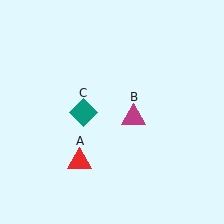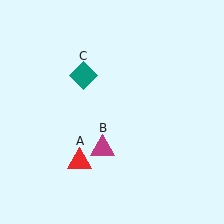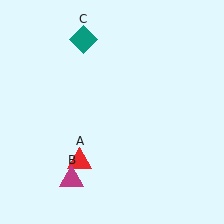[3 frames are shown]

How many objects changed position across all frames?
2 objects changed position: magenta triangle (object B), teal diamond (object C).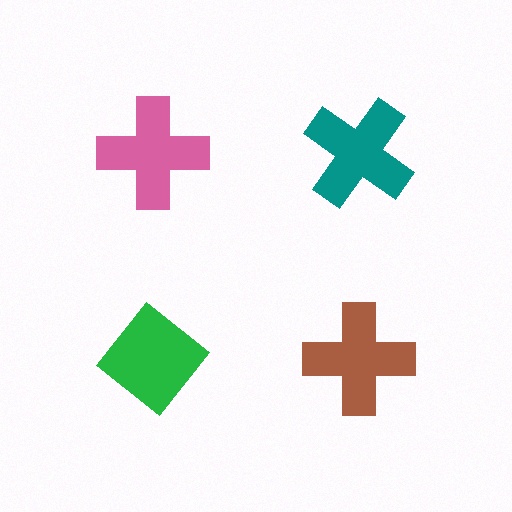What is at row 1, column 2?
A teal cross.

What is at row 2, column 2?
A brown cross.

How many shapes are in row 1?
2 shapes.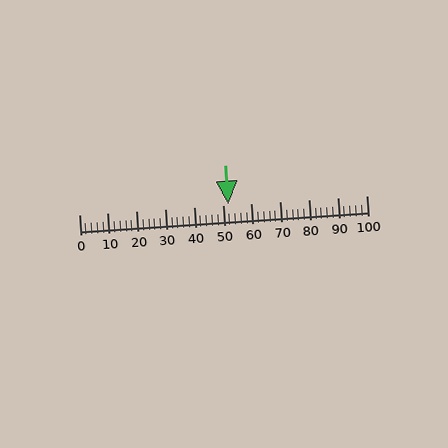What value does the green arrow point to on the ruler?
The green arrow points to approximately 52.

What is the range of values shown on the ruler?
The ruler shows values from 0 to 100.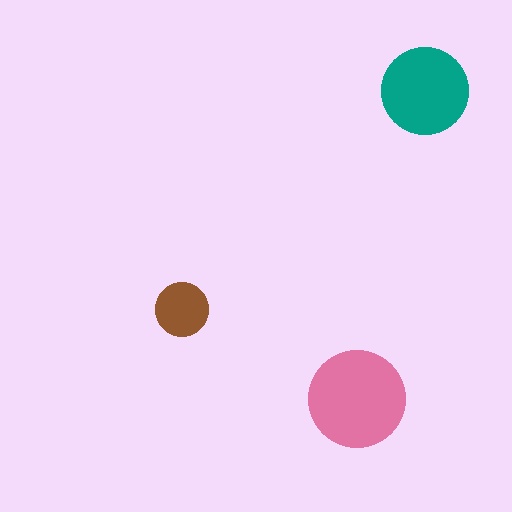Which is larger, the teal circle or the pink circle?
The pink one.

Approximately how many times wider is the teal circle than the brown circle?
About 1.5 times wider.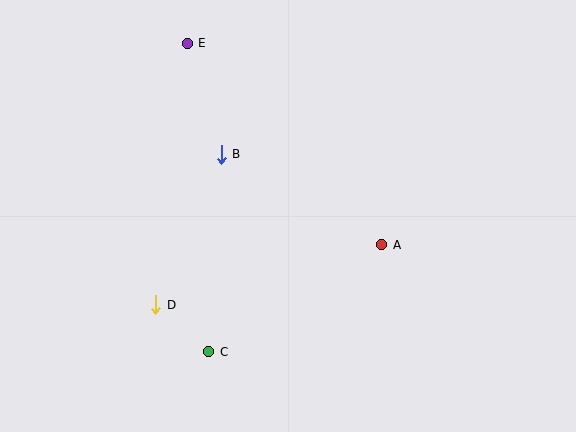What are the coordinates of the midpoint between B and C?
The midpoint between B and C is at (215, 253).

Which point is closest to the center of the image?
Point B at (221, 154) is closest to the center.